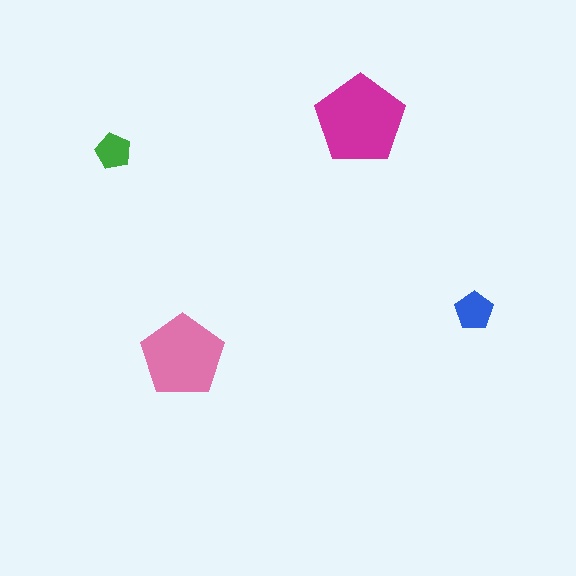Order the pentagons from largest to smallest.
the magenta one, the pink one, the blue one, the green one.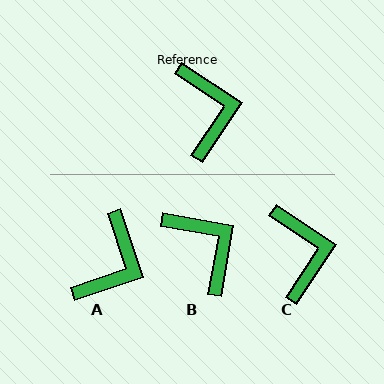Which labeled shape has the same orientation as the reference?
C.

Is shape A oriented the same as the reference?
No, it is off by about 38 degrees.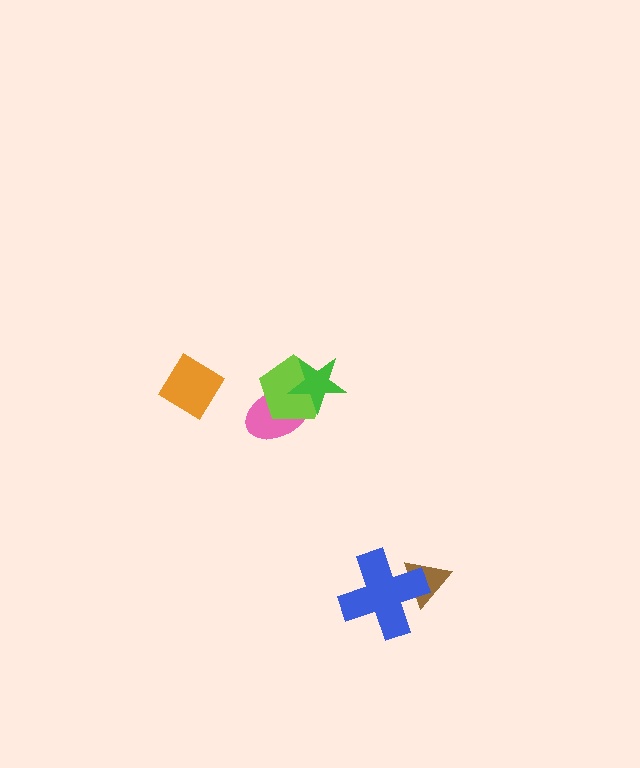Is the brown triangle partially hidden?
Yes, it is partially covered by another shape.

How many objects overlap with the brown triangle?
1 object overlaps with the brown triangle.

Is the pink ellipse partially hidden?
Yes, it is partially covered by another shape.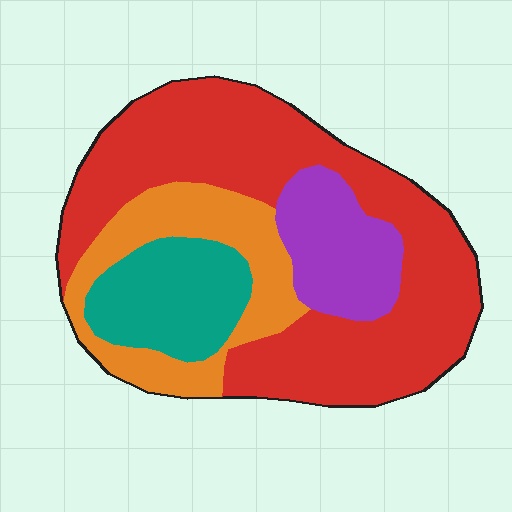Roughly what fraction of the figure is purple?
Purple takes up less than a sixth of the figure.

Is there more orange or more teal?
Orange.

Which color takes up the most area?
Red, at roughly 50%.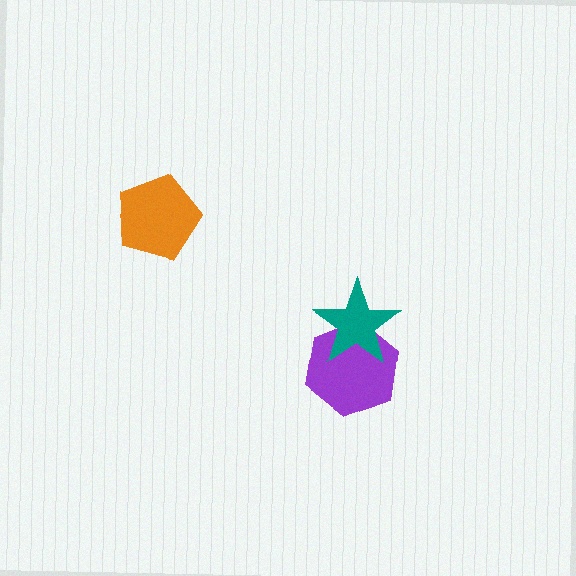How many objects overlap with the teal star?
1 object overlaps with the teal star.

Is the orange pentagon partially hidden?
No, no other shape covers it.